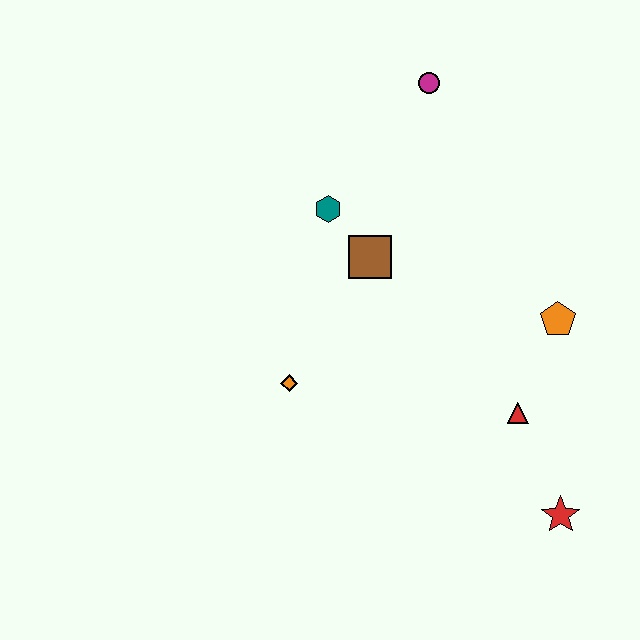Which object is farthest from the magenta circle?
The red star is farthest from the magenta circle.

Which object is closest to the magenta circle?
The teal hexagon is closest to the magenta circle.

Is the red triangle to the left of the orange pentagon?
Yes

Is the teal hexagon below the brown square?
No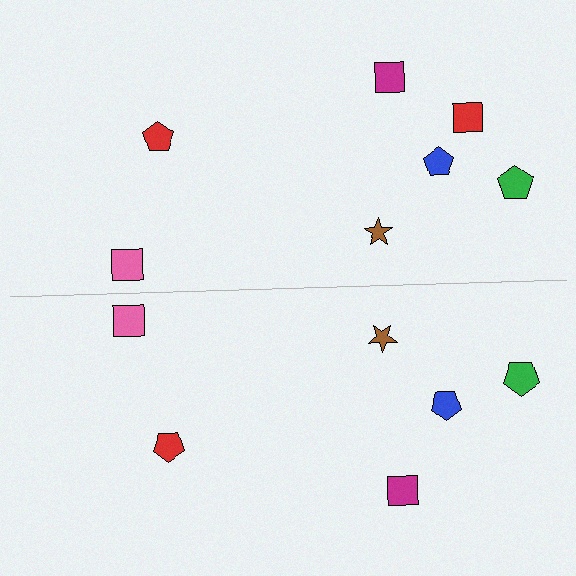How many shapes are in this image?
There are 13 shapes in this image.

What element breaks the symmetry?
A red square is missing from the bottom side.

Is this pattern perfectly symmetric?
No, the pattern is not perfectly symmetric. A red square is missing from the bottom side.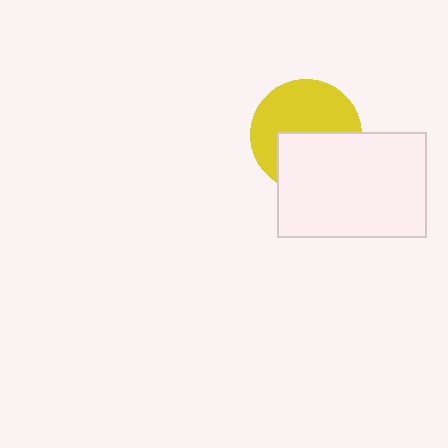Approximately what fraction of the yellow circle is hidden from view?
Roughly 44% of the yellow circle is hidden behind the white rectangle.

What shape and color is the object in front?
The object in front is a white rectangle.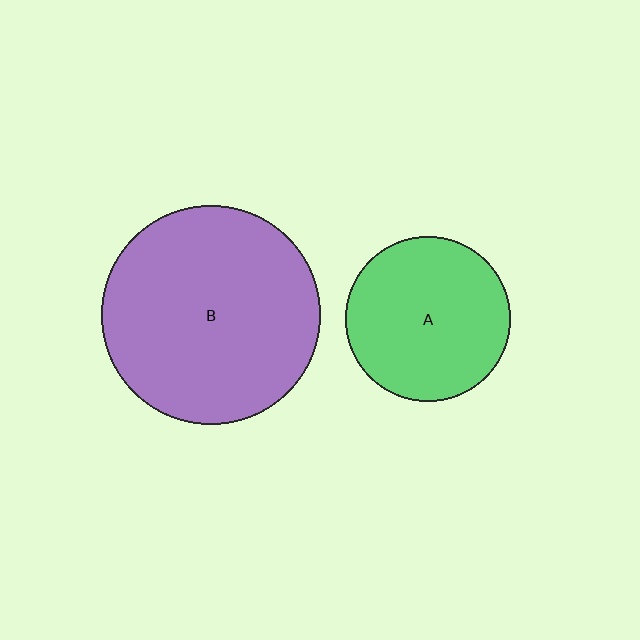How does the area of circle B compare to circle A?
Approximately 1.8 times.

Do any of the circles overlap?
No, none of the circles overlap.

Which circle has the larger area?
Circle B (purple).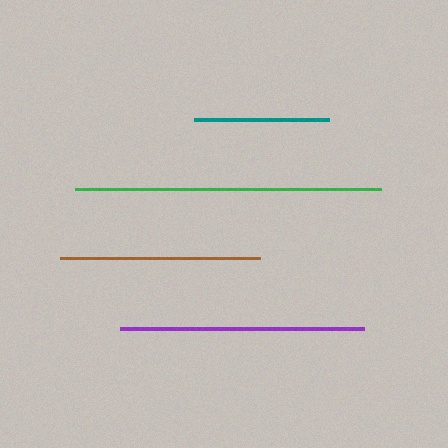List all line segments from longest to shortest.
From longest to shortest: green, purple, brown, teal.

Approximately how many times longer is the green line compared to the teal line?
The green line is approximately 2.3 times the length of the teal line.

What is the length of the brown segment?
The brown segment is approximately 200 pixels long.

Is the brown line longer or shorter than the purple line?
The purple line is longer than the brown line.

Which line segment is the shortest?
The teal line is the shortest at approximately 135 pixels.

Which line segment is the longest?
The green line is the longest at approximately 307 pixels.